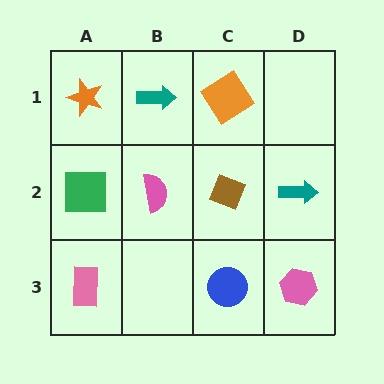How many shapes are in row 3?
3 shapes.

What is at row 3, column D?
A pink hexagon.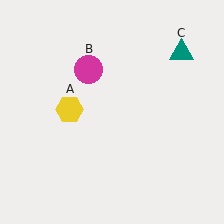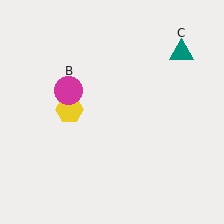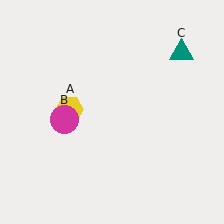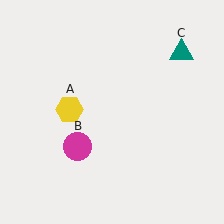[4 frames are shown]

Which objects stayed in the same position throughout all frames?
Yellow hexagon (object A) and teal triangle (object C) remained stationary.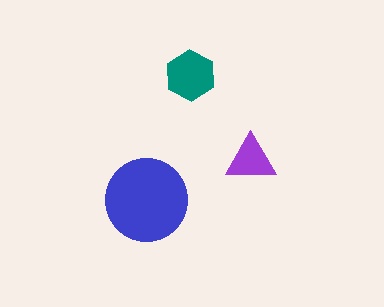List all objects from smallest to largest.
The purple triangle, the teal hexagon, the blue circle.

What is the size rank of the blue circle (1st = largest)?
1st.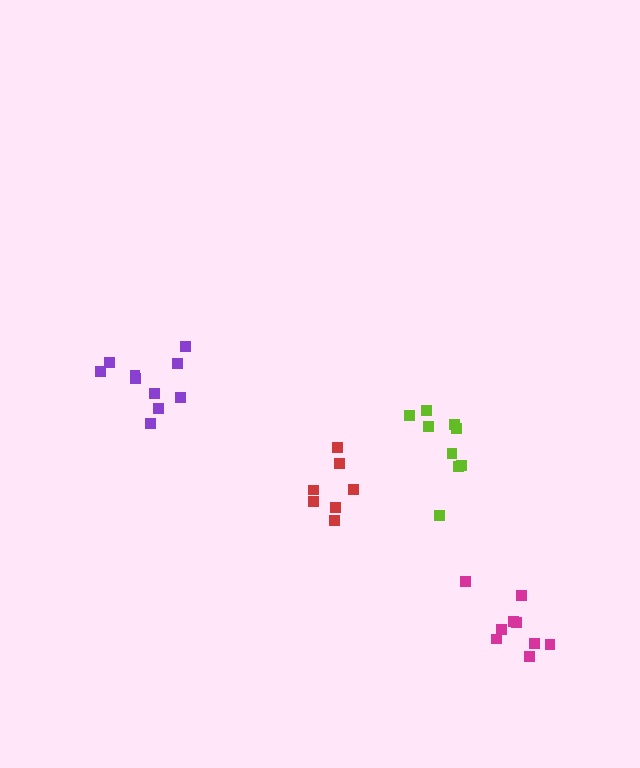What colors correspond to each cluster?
The clusters are colored: purple, red, magenta, lime.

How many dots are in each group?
Group 1: 10 dots, Group 2: 7 dots, Group 3: 9 dots, Group 4: 9 dots (35 total).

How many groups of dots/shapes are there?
There are 4 groups.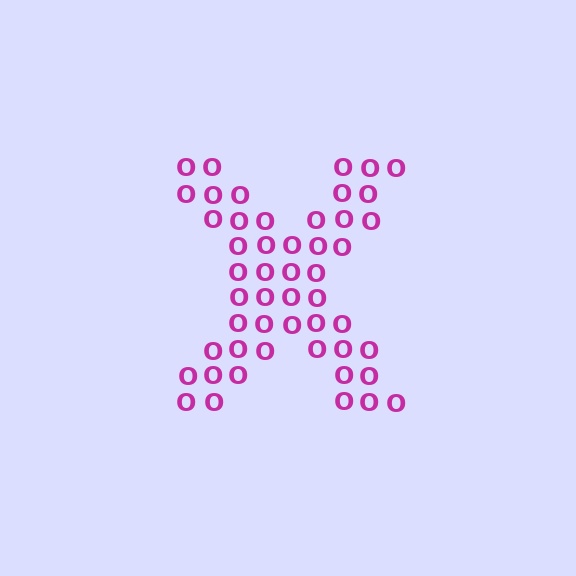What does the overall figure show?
The overall figure shows the letter X.